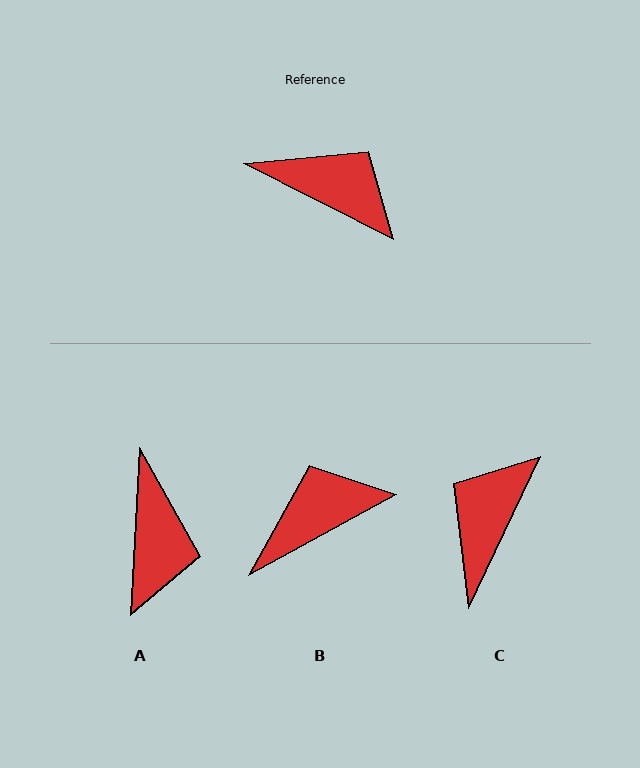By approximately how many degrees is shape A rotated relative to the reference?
Approximately 66 degrees clockwise.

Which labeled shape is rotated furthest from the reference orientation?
C, about 92 degrees away.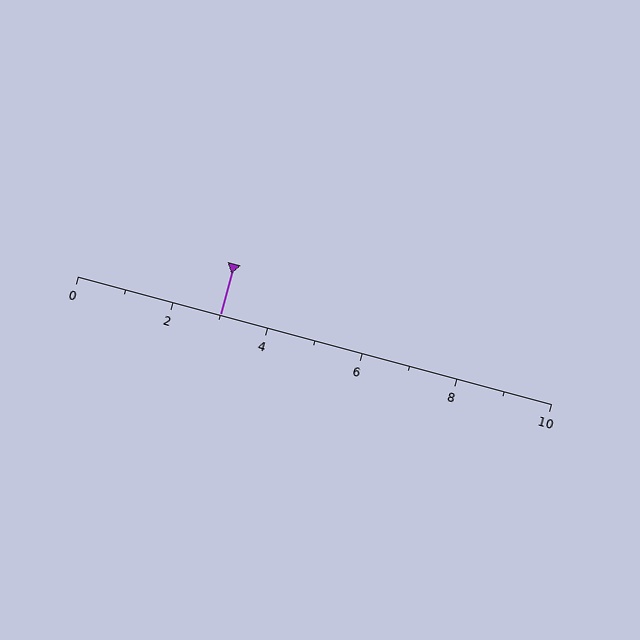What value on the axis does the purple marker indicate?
The marker indicates approximately 3.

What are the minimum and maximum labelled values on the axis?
The axis runs from 0 to 10.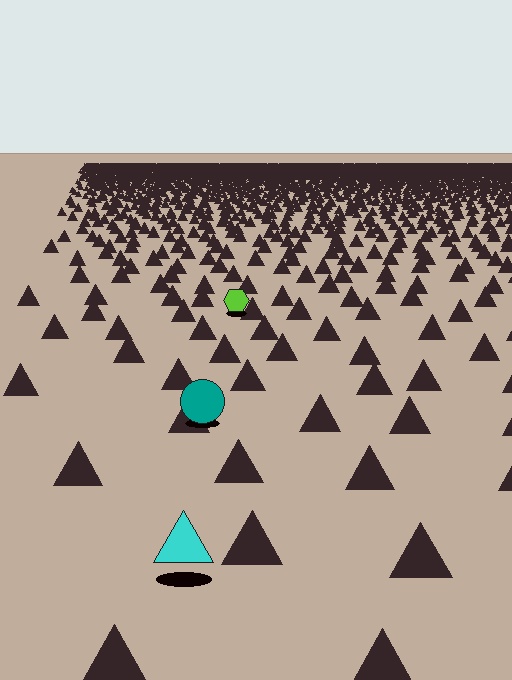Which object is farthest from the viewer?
The lime hexagon is farthest from the viewer. It appears smaller and the ground texture around it is denser.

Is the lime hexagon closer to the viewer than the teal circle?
No. The teal circle is closer — you can tell from the texture gradient: the ground texture is coarser near it.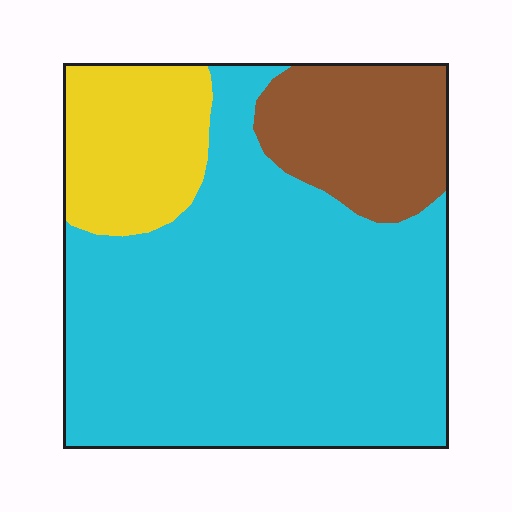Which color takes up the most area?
Cyan, at roughly 65%.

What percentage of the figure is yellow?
Yellow takes up less than a quarter of the figure.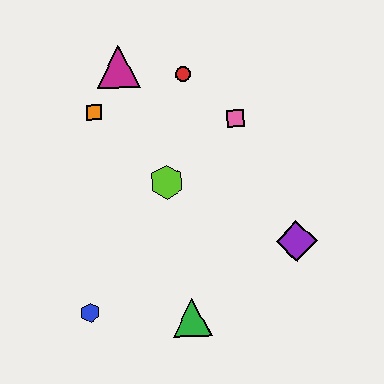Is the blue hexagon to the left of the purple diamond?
Yes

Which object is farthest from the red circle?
The blue hexagon is farthest from the red circle.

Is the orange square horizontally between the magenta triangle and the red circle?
No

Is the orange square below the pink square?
No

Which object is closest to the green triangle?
The blue hexagon is closest to the green triangle.